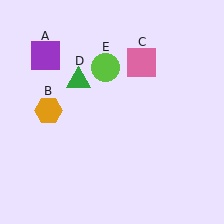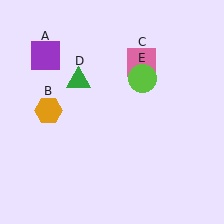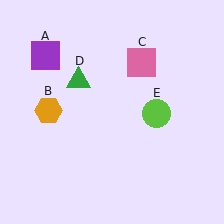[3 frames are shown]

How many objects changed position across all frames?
1 object changed position: lime circle (object E).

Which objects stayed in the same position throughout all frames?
Purple square (object A) and orange hexagon (object B) and pink square (object C) and green triangle (object D) remained stationary.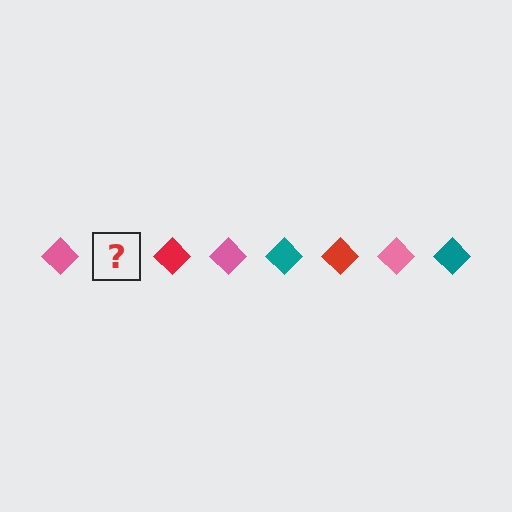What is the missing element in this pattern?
The missing element is a teal diamond.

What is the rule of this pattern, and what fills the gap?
The rule is that the pattern cycles through pink, teal, red diamonds. The gap should be filled with a teal diamond.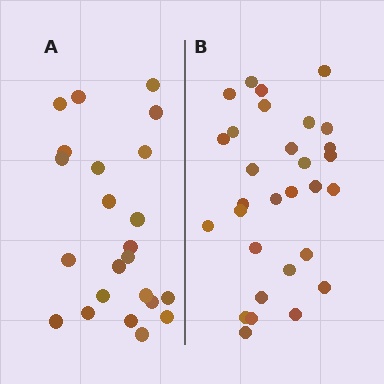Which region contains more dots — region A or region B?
Region B (the right region) has more dots.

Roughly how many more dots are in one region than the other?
Region B has roughly 8 or so more dots than region A.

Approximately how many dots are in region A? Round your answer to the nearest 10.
About 20 dots. (The exact count is 23, which rounds to 20.)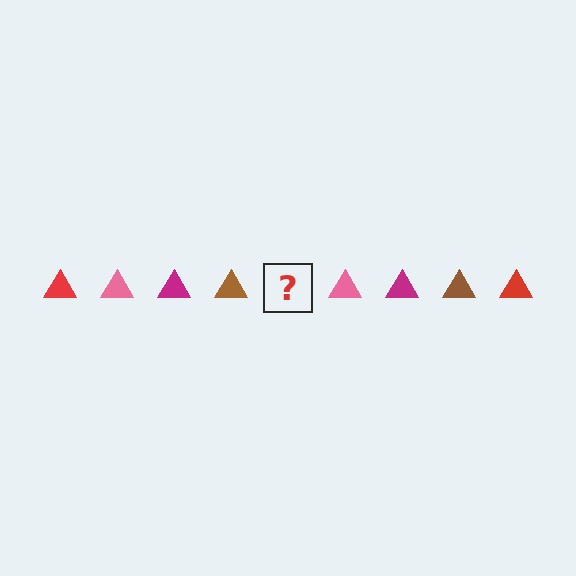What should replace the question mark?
The question mark should be replaced with a red triangle.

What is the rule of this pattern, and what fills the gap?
The rule is that the pattern cycles through red, pink, magenta, brown triangles. The gap should be filled with a red triangle.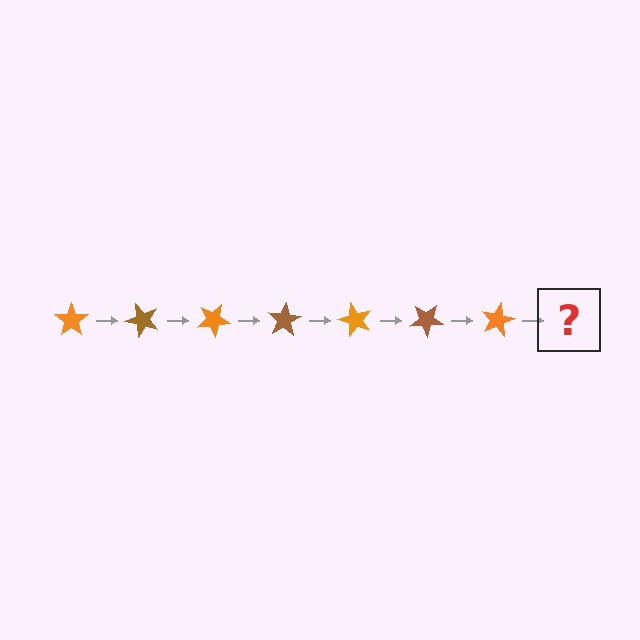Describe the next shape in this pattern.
It should be a brown star, rotated 350 degrees from the start.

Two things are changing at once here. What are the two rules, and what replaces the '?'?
The two rules are that it rotates 50 degrees each step and the color cycles through orange and brown. The '?' should be a brown star, rotated 350 degrees from the start.